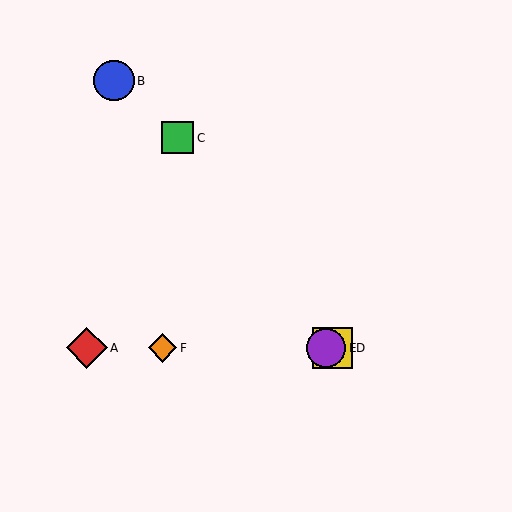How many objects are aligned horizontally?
4 objects (A, D, E, F) are aligned horizontally.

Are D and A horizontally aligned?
Yes, both are at y≈348.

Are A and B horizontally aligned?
No, A is at y≈348 and B is at y≈81.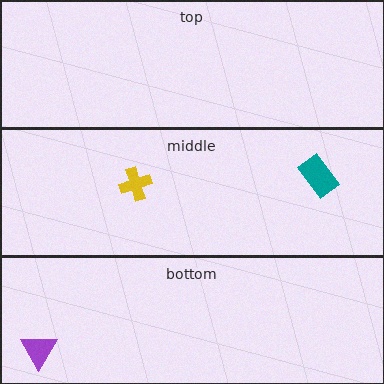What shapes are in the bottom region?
The purple triangle.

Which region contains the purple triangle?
The bottom region.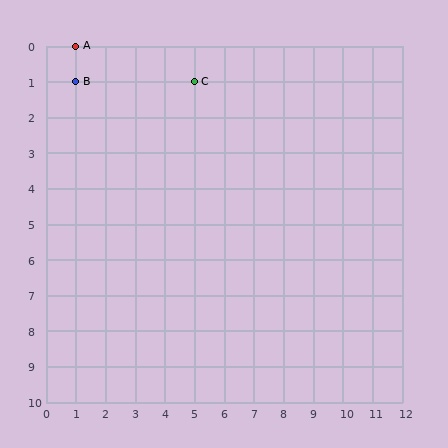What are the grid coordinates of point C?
Point C is at grid coordinates (5, 1).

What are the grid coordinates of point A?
Point A is at grid coordinates (1, 0).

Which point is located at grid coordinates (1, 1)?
Point B is at (1, 1).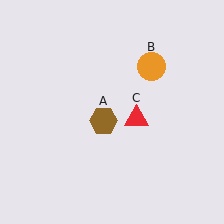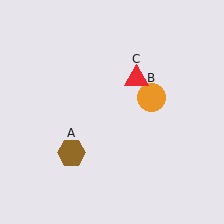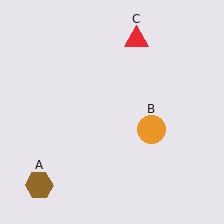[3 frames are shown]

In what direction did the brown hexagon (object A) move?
The brown hexagon (object A) moved down and to the left.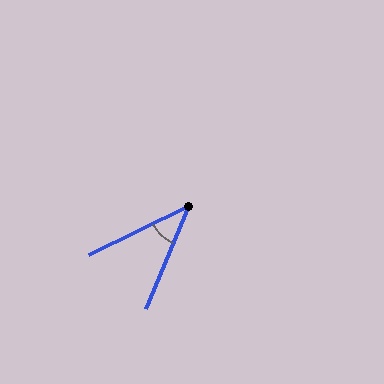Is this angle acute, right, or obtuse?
It is acute.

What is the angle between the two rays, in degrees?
Approximately 41 degrees.